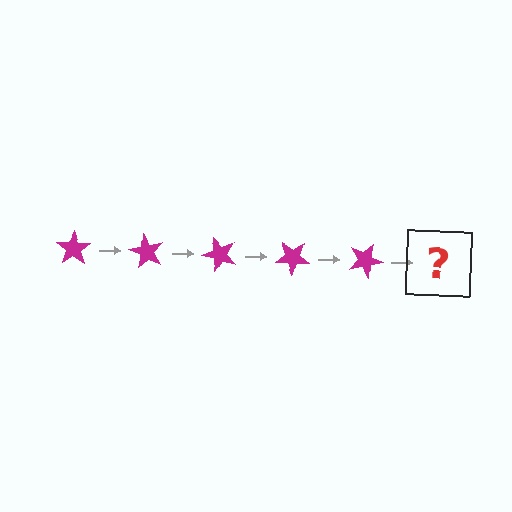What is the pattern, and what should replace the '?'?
The pattern is that the star rotates 60 degrees each step. The '?' should be a magenta star rotated 300 degrees.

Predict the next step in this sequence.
The next step is a magenta star rotated 300 degrees.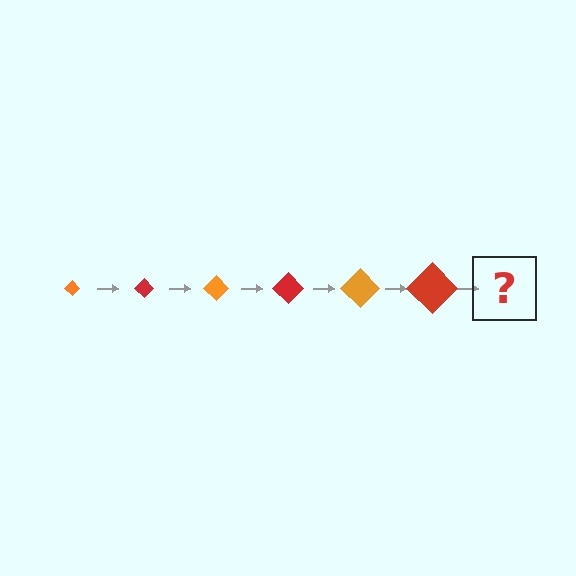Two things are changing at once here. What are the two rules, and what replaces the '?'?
The two rules are that the diamond grows larger each step and the color cycles through orange and red. The '?' should be an orange diamond, larger than the previous one.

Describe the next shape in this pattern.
It should be an orange diamond, larger than the previous one.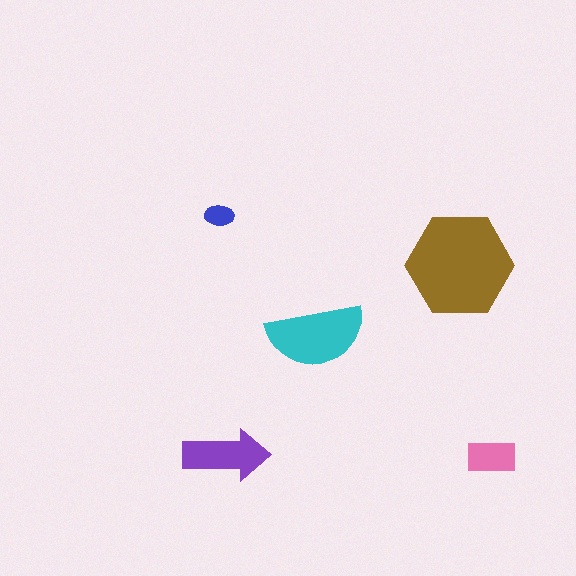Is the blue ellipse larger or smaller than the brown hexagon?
Smaller.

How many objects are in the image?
There are 5 objects in the image.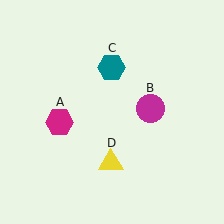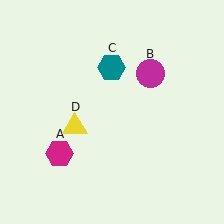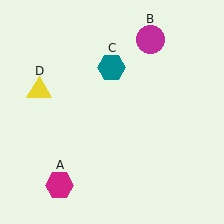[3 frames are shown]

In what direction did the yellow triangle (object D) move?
The yellow triangle (object D) moved up and to the left.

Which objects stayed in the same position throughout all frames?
Teal hexagon (object C) remained stationary.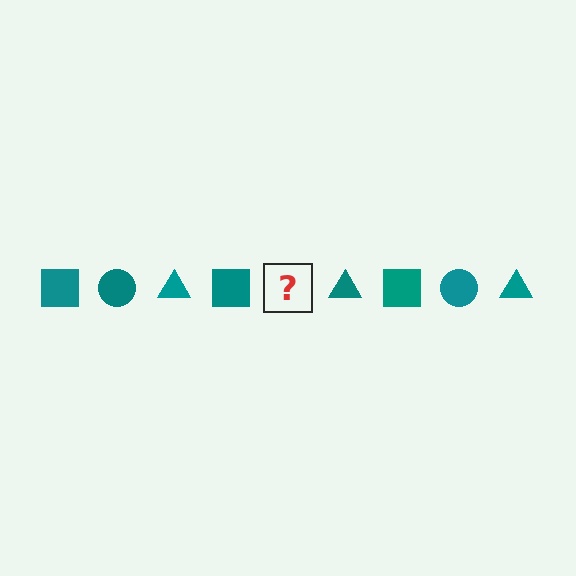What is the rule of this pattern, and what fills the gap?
The rule is that the pattern cycles through square, circle, triangle shapes in teal. The gap should be filled with a teal circle.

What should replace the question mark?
The question mark should be replaced with a teal circle.